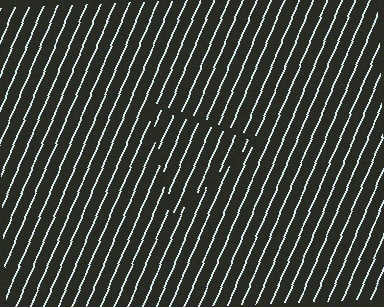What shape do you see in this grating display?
An illusory triangle. The interior of the shape contains the same grating, shifted by half a period — the contour is defined by the phase discontinuity where line-ends from the inner and outer gratings abut.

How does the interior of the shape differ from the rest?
The interior of the shape contains the same grating, shifted by half a period — the contour is defined by the phase discontinuity where line-ends from the inner and outer gratings abut.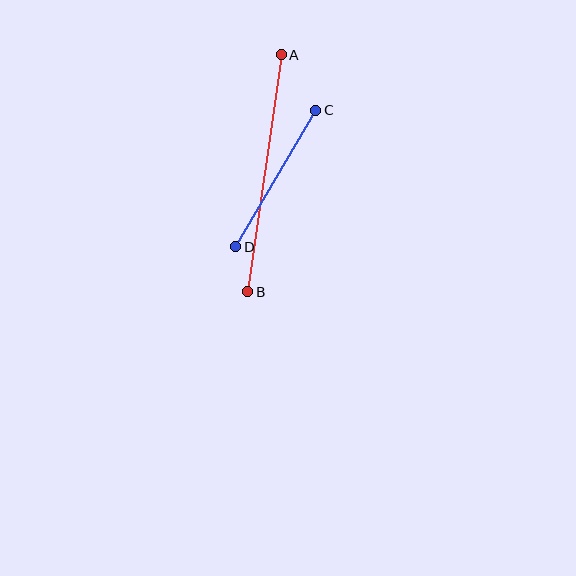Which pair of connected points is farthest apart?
Points A and B are farthest apart.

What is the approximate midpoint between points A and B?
The midpoint is at approximately (264, 173) pixels.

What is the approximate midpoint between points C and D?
The midpoint is at approximately (276, 179) pixels.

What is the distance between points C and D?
The distance is approximately 158 pixels.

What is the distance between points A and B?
The distance is approximately 239 pixels.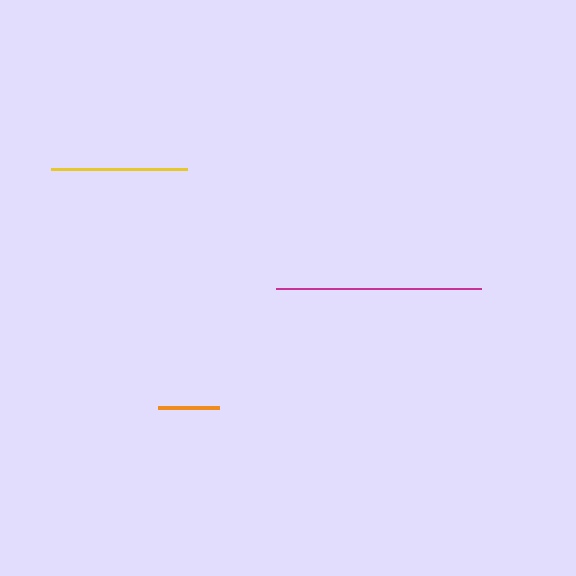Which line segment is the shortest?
The orange line is the shortest at approximately 61 pixels.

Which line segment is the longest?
The magenta line is the longest at approximately 205 pixels.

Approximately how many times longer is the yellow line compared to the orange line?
The yellow line is approximately 2.2 times the length of the orange line.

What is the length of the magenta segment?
The magenta segment is approximately 205 pixels long.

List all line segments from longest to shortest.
From longest to shortest: magenta, yellow, orange.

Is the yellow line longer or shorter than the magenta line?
The magenta line is longer than the yellow line.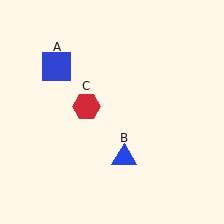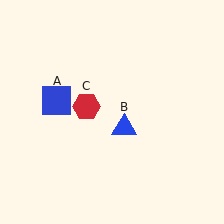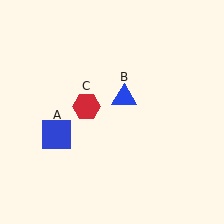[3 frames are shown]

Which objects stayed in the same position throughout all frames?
Red hexagon (object C) remained stationary.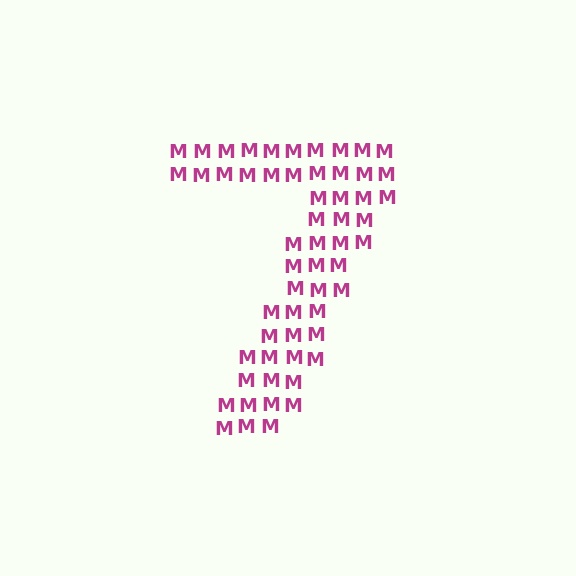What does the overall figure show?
The overall figure shows the digit 7.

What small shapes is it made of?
It is made of small letter M's.